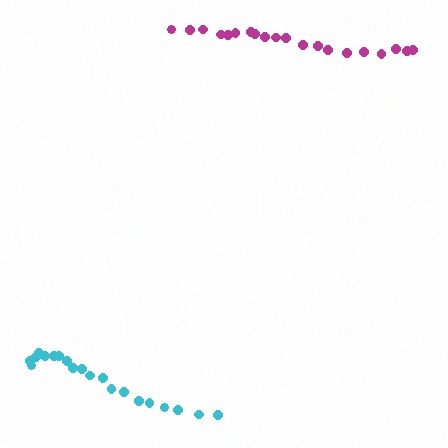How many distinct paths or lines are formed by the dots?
There are 2 distinct paths.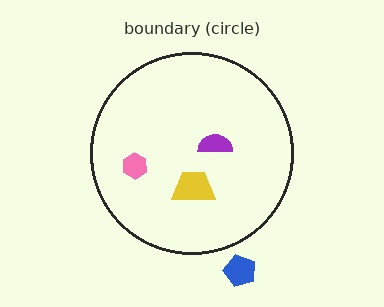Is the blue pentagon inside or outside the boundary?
Outside.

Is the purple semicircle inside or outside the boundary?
Inside.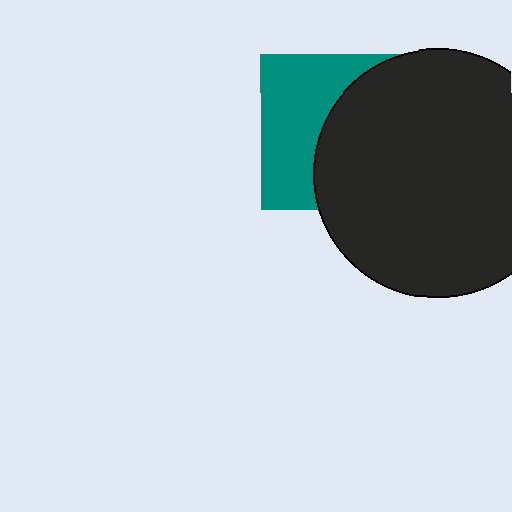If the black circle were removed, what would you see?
You would see the complete teal square.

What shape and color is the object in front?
The object in front is a black circle.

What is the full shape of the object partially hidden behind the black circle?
The partially hidden object is a teal square.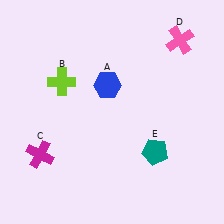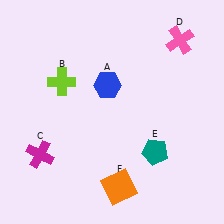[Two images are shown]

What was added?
An orange square (F) was added in Image 2.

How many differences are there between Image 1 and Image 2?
There is 1 difference between the two images.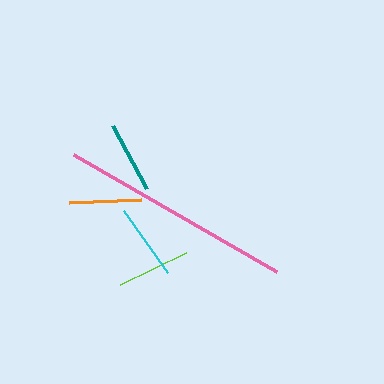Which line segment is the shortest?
The teal line is the shortest at approximately 71 pixels.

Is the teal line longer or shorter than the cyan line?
The cyan line is longer than the teal line.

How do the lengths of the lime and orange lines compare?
The lime and orange lines are approximately the same length.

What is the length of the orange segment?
The orange segment is approximately 71 pixels long.